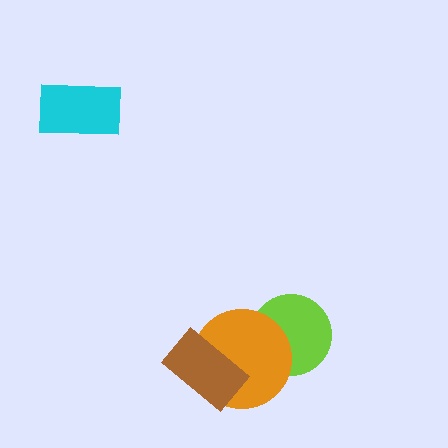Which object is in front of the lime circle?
The orange circle is in front of the lime circle.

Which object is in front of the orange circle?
The brown rectangle is in front of the orange circle.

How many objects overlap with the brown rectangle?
1 object overlaps with the brown rectangle.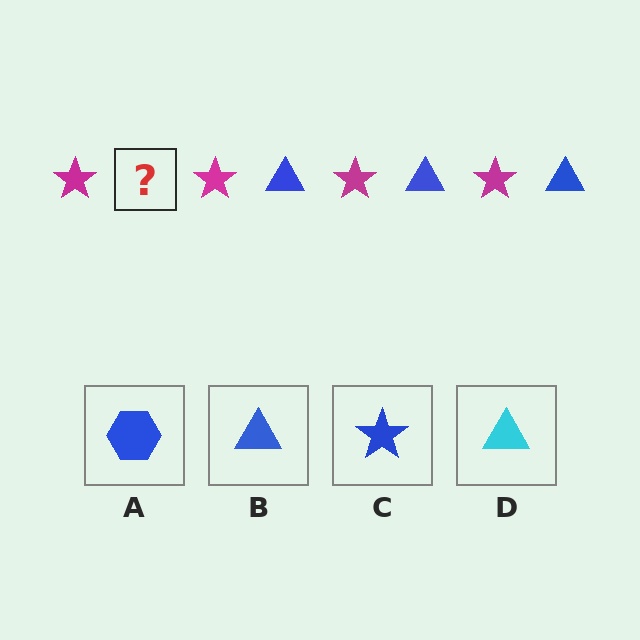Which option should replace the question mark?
Option B.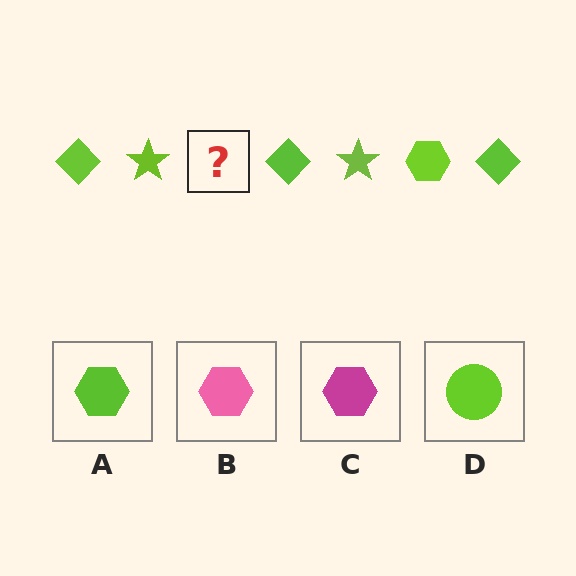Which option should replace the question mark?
Option A.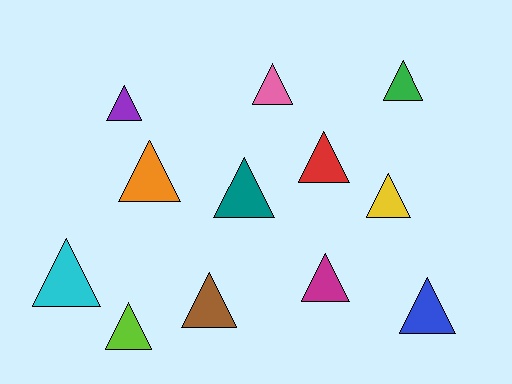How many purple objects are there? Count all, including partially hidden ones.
There is 1 purple object.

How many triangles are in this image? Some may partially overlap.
There are 12 triangles.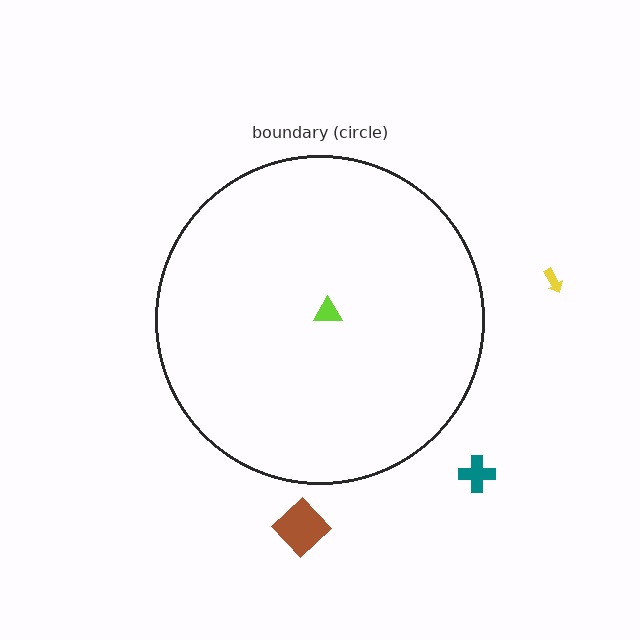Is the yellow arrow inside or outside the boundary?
Outside.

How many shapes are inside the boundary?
1 inside, 3 outside.